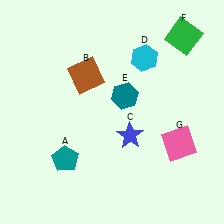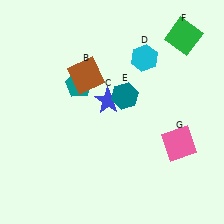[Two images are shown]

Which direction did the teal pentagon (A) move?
The teal pentagon (A) moved up.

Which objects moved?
The objects that moved are: the teal pentagon (A), the blue star (C).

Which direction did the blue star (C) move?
The blue star (C) moved up.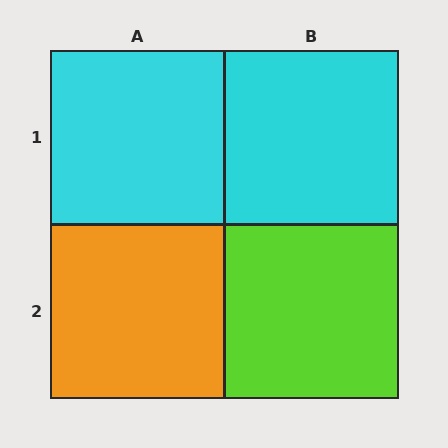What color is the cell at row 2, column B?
Lime.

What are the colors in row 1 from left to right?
Cyan, cyan.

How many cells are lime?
1 cell is lime.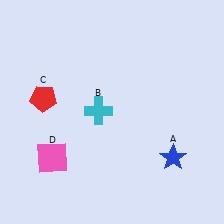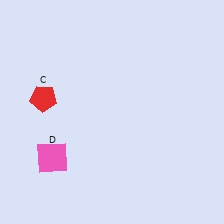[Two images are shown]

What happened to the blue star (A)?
The blue star (A) was removed in Image 2. It was in the bottom-right area of Image 1.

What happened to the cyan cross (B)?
The cyan cross (B) was removed in Image 2. It was in the top-left area of Image 1.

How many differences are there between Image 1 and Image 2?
There are 2 differences between the two images.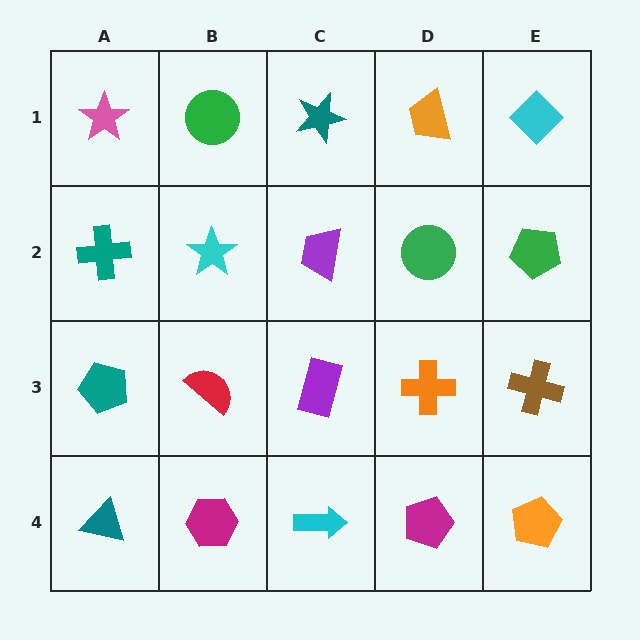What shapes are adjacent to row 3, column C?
A purple trapezoid (row 2, column C), a cyan arrow (row 4, column C), a red semicircle (row 3, column B), an orange cross (row 3, column D).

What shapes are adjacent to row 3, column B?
A cyan star (row 2, column B), a magenta hexagon (row 4, column B), a teal pentagon (row 3, column A), a purple rectangle (row 3, column C).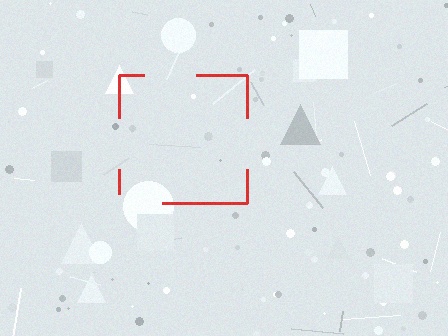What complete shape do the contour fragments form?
The contour fragments form a square.